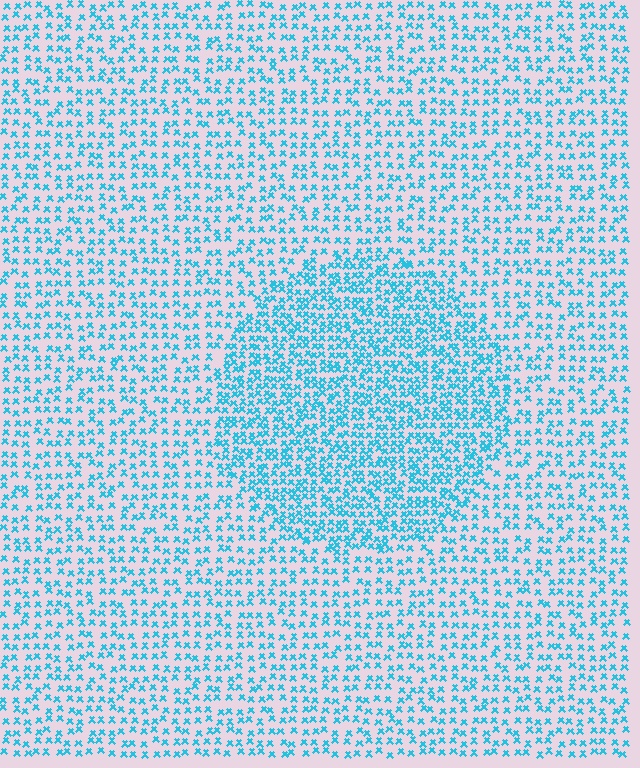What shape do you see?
I see a circle.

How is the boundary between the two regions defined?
The boundary is defined by a change in element density (approximately 1.8x ratio). All elements are the same color, size, and shape.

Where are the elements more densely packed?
The elements are more densely packed inside the circle boundary.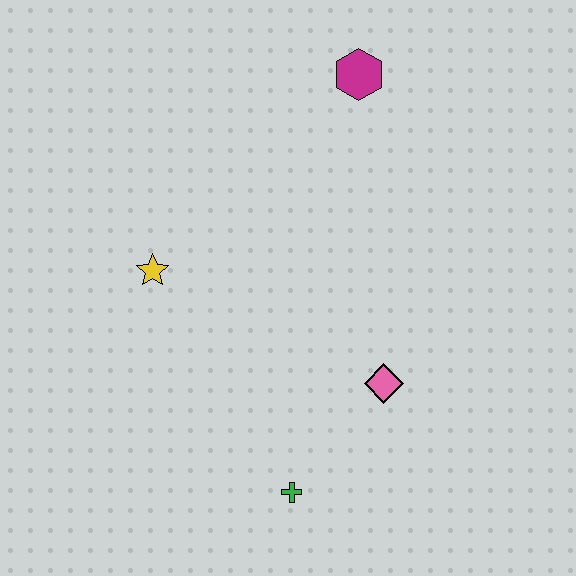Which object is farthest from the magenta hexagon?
The green cross is farthest from the magenta hexagon.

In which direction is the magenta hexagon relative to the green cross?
The magenta hexagon is above the green cross.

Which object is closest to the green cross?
The pink diamond is closest to the green cross.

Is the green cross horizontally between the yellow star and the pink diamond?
Yes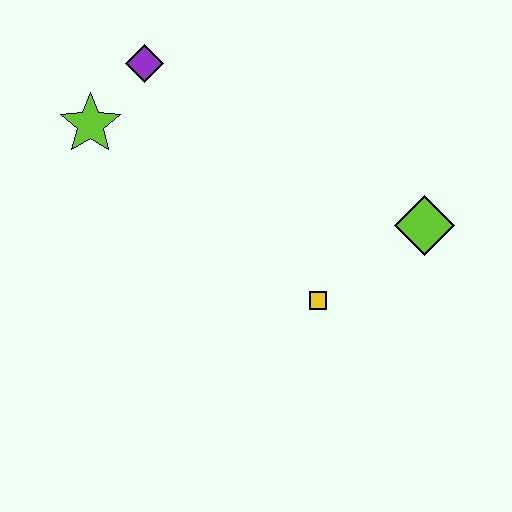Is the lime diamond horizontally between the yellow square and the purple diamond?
No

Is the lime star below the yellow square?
No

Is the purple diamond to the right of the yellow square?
No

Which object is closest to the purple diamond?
The lime star is closest to the purple diamond.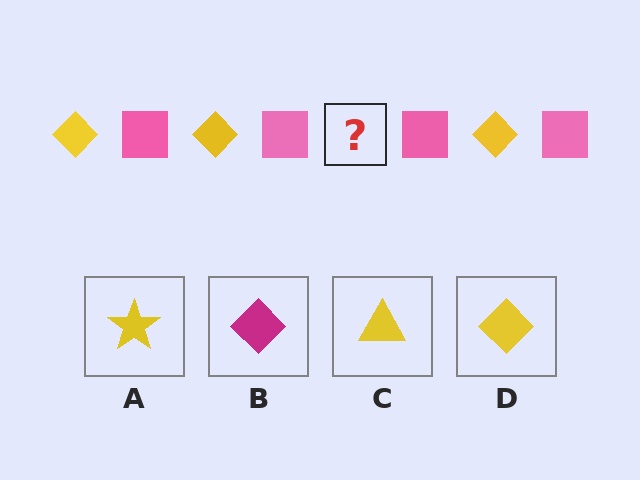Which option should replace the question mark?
Option D.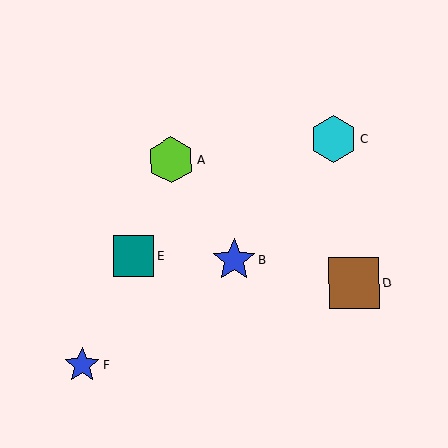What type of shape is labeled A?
Shape A is a lime hexagon.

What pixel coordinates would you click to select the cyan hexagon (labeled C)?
Click at (334, 139) to select the cyan hexagon C.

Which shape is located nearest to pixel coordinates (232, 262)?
The blue star (labeled B) at (234, 260) is nearest to that location.